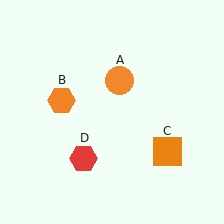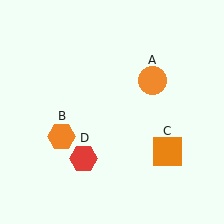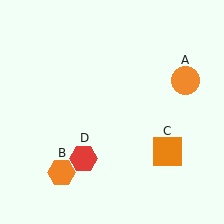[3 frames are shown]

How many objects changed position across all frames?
2 objects changed position: orange circle (object A), orange hexagon (object B).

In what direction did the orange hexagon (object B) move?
The orange hexagon (object B) moved down.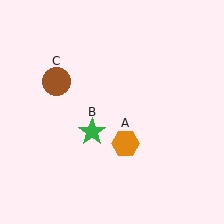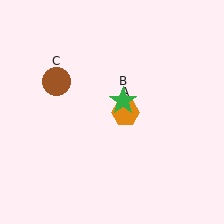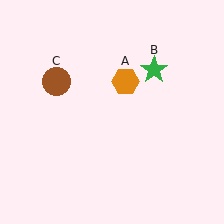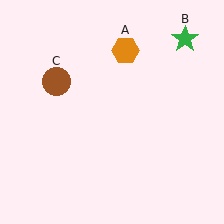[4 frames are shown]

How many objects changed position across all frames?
2 objects changed position: orange hexagon (object A), green star (object B).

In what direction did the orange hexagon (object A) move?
The orange hexagon (object A) moved up.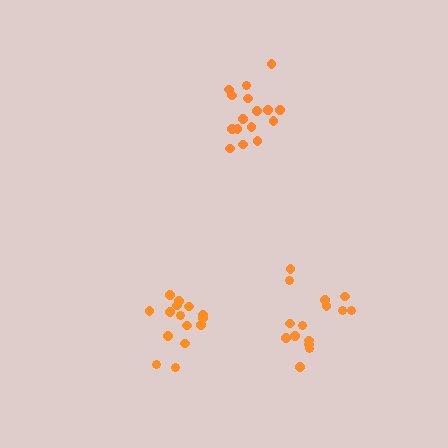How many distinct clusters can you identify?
There are 3 distinct clusters.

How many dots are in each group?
Group 1: 15 dots, Group 2: 16 dots, Group 3: 15 dots (46 total).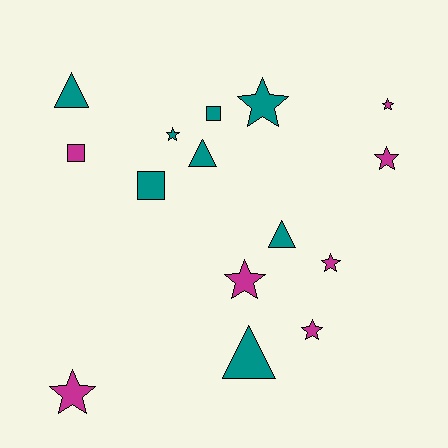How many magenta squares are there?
There is 1 magenta square.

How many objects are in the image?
There are 15 objects.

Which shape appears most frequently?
Star, with 8 objects.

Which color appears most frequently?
Teal, with 8 objects.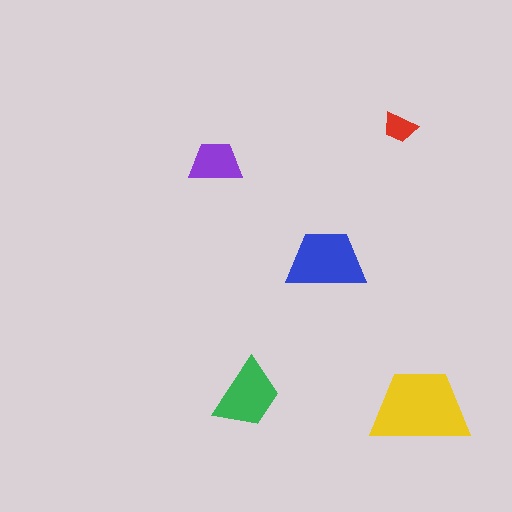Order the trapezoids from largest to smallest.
the yellow one, the blue one, the green one, the purple one, the red one.